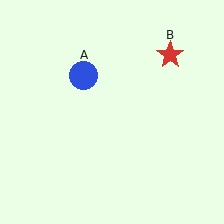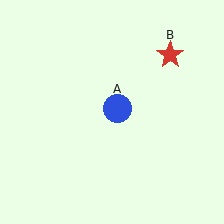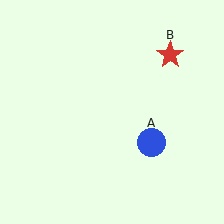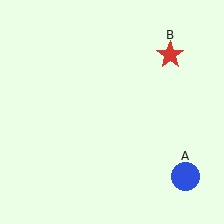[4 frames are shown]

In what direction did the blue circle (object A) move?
The blue circle (object A) moved down and to the right.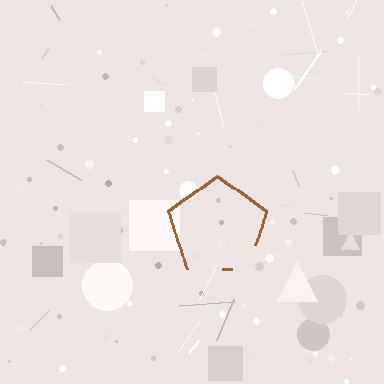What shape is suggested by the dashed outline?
The dashed outline suggests a pentagon.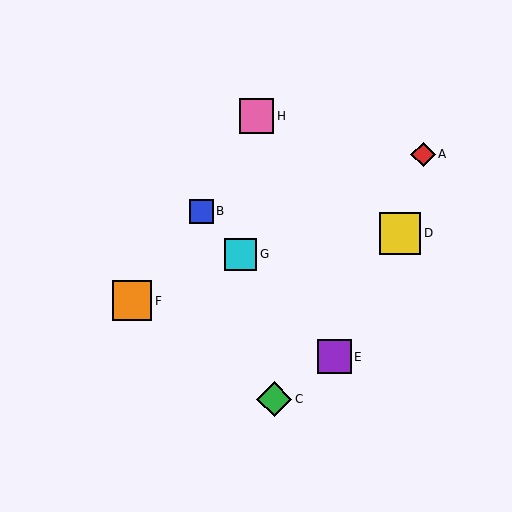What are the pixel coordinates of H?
Object H is at (256, 116).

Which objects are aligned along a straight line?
Objects B, E, G are aligned along a straight line.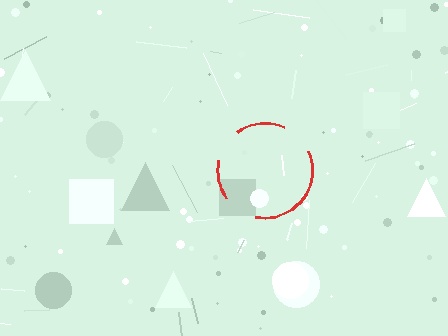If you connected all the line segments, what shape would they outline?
They would outline a circle.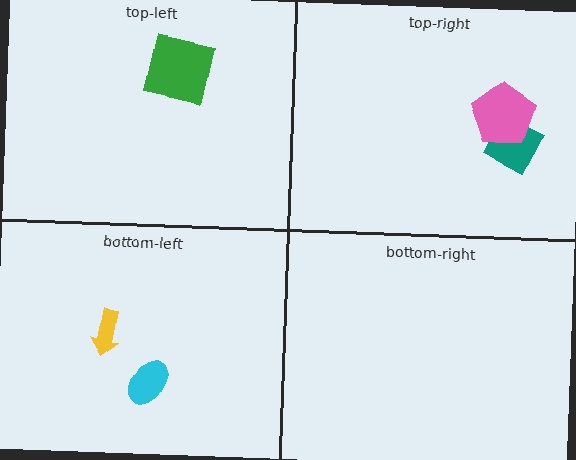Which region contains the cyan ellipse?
The bottom-left region.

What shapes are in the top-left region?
The green square.